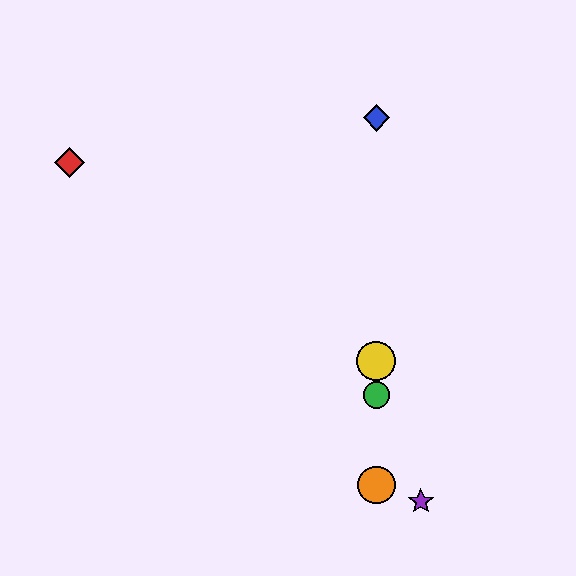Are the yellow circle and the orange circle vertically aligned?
Yes, both are at x≈376.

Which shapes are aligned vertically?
The blue diamond, the green circle, the yellow circle, the orange circle are aligned vertically.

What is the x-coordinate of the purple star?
The purple star is at x≈421.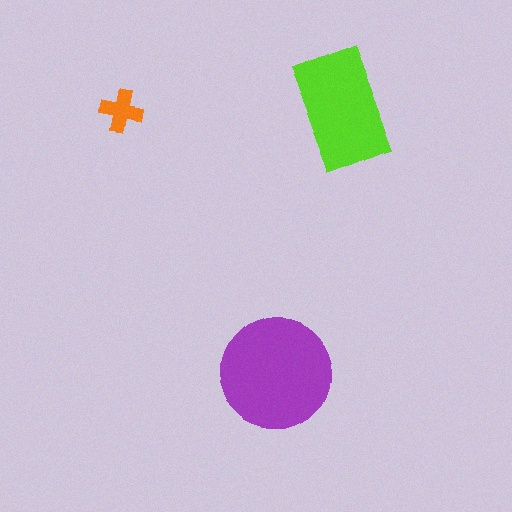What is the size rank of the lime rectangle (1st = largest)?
2nd.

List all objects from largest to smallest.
The purple circle, the lime rectangle, the orange cross.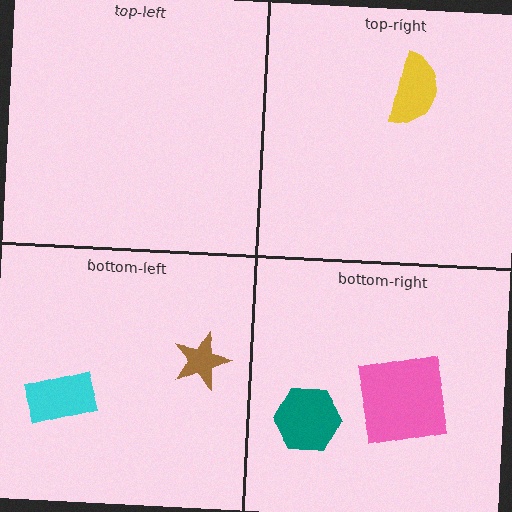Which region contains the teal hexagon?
The bottom-right region.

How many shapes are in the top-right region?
1.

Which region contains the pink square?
The bottom-right region.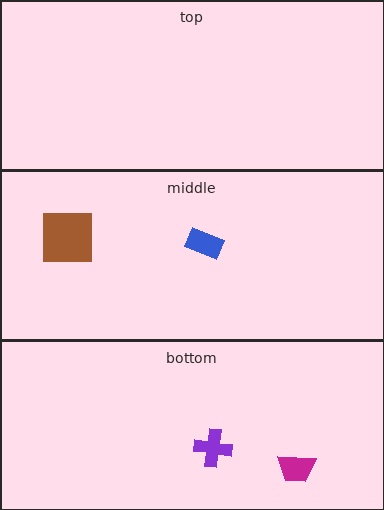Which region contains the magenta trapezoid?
The bottom region.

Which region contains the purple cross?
The bottom region.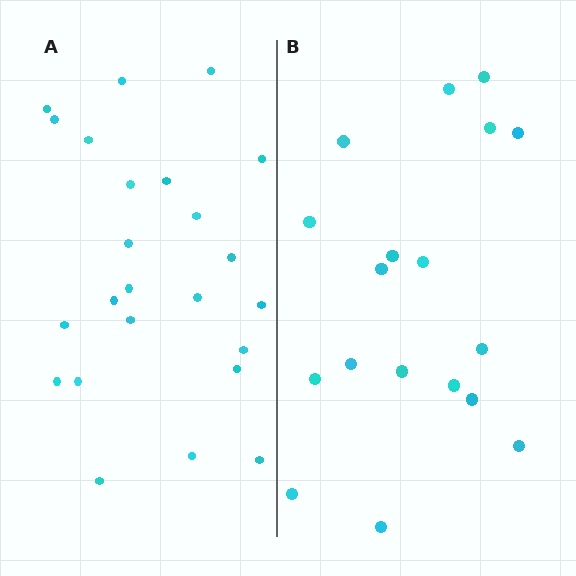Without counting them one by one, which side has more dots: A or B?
Region A (the left region) has more dots.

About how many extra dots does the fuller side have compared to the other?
Region A has about 6 more dots than region B.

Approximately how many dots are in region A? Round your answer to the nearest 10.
About 20 dots. (The exact count is 24, which rounds to 20.)